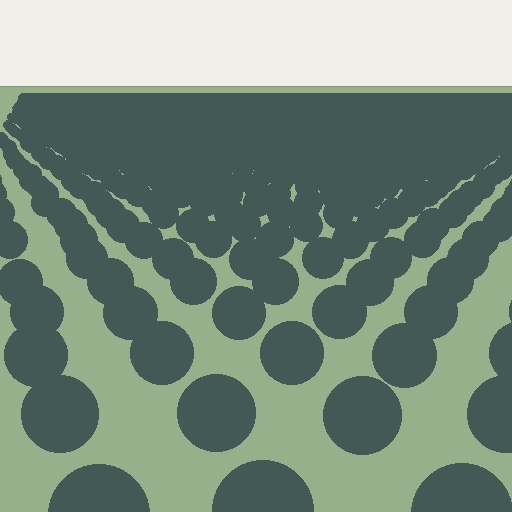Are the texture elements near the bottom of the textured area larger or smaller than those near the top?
Larger. Near the bottom, elements are closer to the viewer and appear at a bigger on-screen size.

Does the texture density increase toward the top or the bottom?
Density increases toward the top.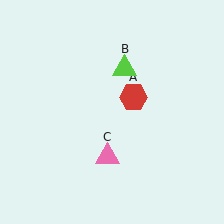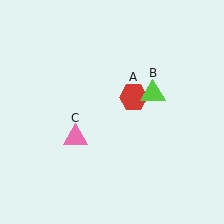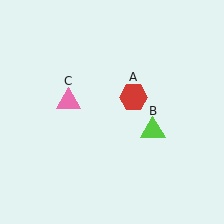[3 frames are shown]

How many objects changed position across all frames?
2 objects changed position: lime triangle (object B), pink triangle (object C).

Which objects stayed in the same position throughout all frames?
Red hexagon (object A) remained stationary.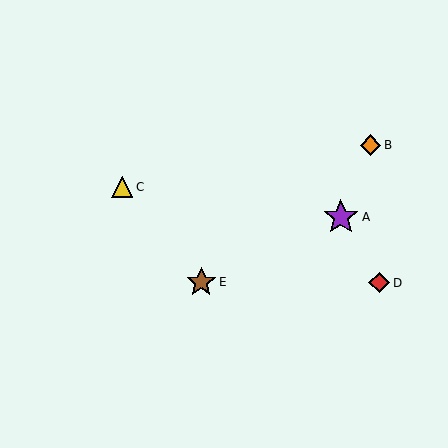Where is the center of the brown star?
The center of the brown star is at (201, 282).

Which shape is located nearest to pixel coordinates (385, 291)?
The red diamond (labeled D) at (379, 283) is nearest to that location.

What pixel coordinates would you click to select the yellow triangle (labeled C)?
Click at (122, 187) to select the yellow triangle C.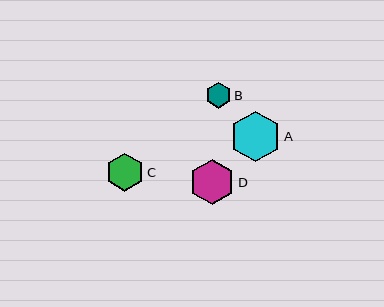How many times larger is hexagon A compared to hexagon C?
Hexagon A is approximately 1.3 times the size of hexagon C.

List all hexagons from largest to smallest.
From largest to smallest: A, D, C, B.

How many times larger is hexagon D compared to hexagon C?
Hexagon D is approximately 1.2 times the size of hexagon C.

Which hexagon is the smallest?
Hexagon B is the smallest with a size of approximately 26 pixels.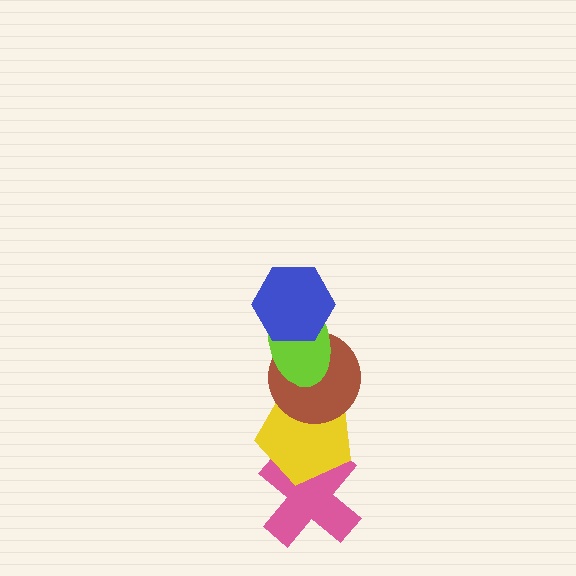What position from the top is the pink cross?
The pink cross is 5th from the top.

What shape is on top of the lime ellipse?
The blue hexagon is on top of the lime ellipse.